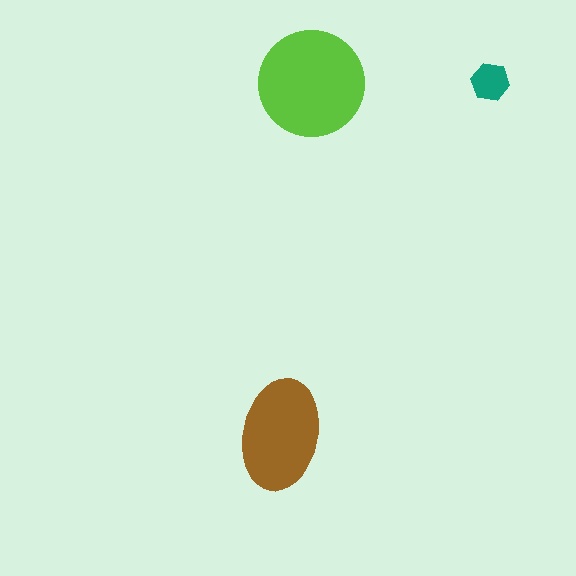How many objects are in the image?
There are 3 objects in the image.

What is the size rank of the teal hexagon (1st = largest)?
3rd.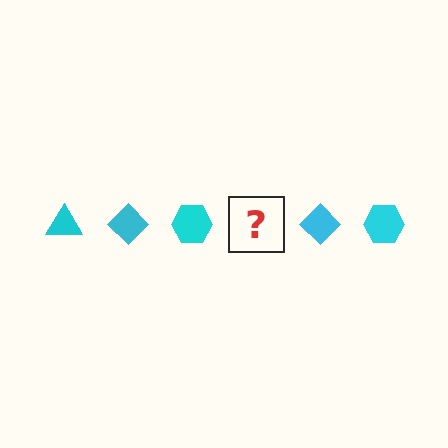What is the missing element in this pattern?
The missing element is a cyan triangle.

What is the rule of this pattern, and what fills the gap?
The rule is that the pattern cycles through triangle, diamond, hexagon shapes in cyan. The gap should be filled with a cyan triangle.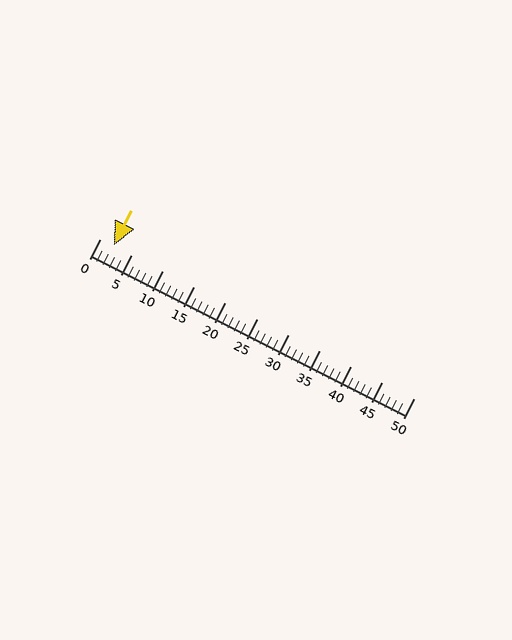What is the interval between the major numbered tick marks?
The major tick marks are spaced 5 units apart.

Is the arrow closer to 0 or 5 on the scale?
The arrow is closer to 0.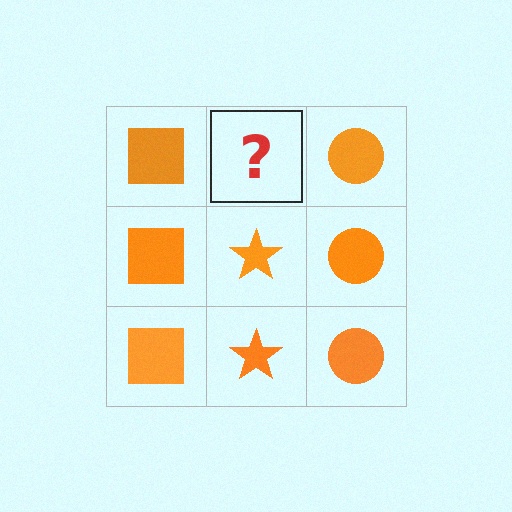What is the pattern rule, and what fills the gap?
The rule is that each column has a consistent shape. The gap should be filled with an orange star.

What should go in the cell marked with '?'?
The missing cell should contain an orange star.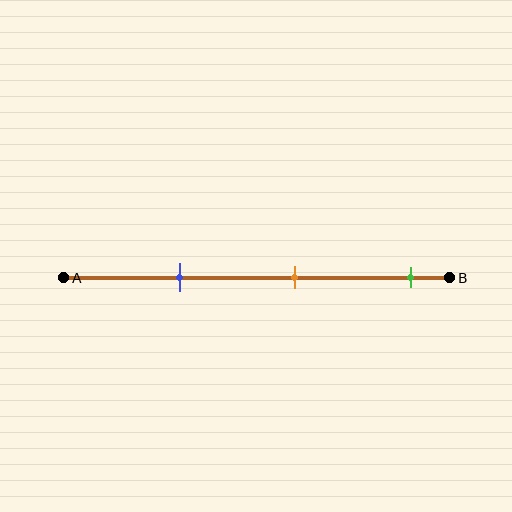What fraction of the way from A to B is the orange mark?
The orange mark is approximately 60% (0.6) of the way from A to B.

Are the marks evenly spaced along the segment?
Yes, the marks are approximately evenly spaced.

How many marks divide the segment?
There are 3 marks dividing the segment.